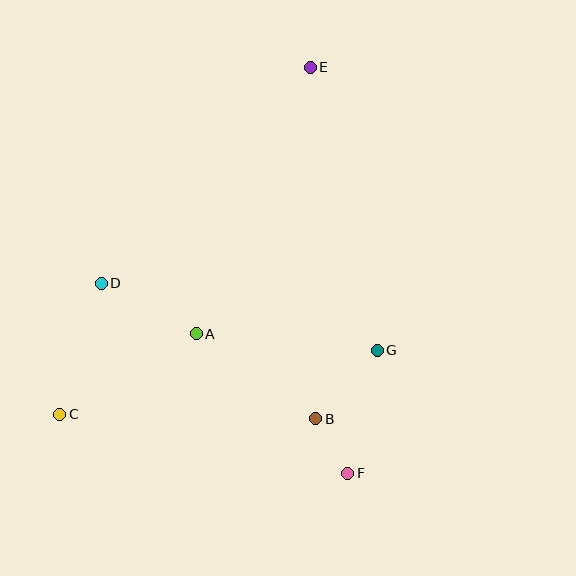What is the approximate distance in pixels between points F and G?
The distance between F and G is approximately 126 pixels.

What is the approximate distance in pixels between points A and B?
The distance between A and B is approximately 147 pixels.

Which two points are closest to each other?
Points B and F are closest to each other.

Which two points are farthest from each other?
Points C and E are farthest from each other.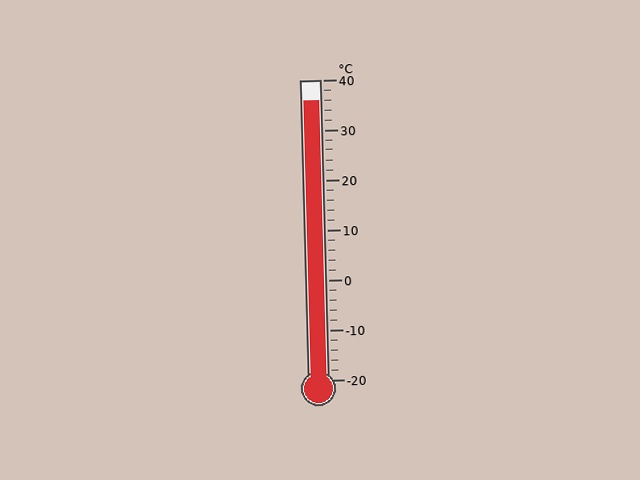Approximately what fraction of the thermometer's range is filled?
The thermometer is filled to approximately 95% of its range.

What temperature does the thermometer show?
The thermometer shows approximately 36°C.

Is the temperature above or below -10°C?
The temperature is above -10°C.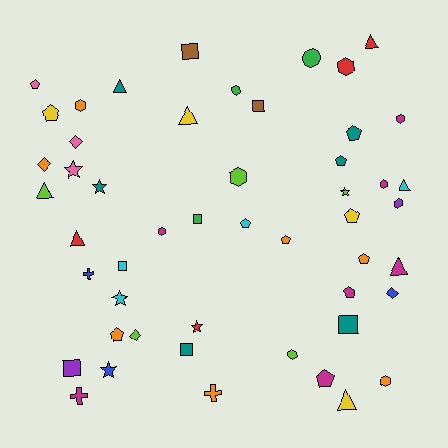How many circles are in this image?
There is 1 circle.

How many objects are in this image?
There are 50 objects.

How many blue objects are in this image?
There are 3 blue objects.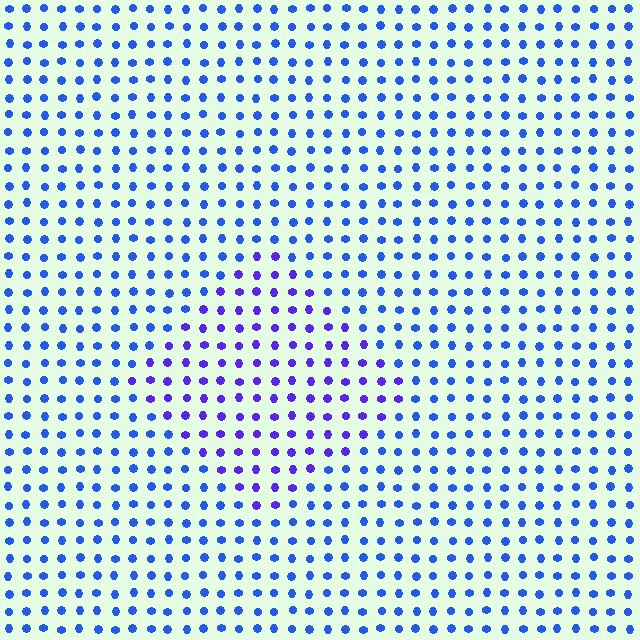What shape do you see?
I see a diamond.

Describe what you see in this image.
The image is filled with small blue elements in a uniform arrangement. A diamond-shaped region is visible where the elements are tinted to a slightly different hue, forming a subtle color boundary.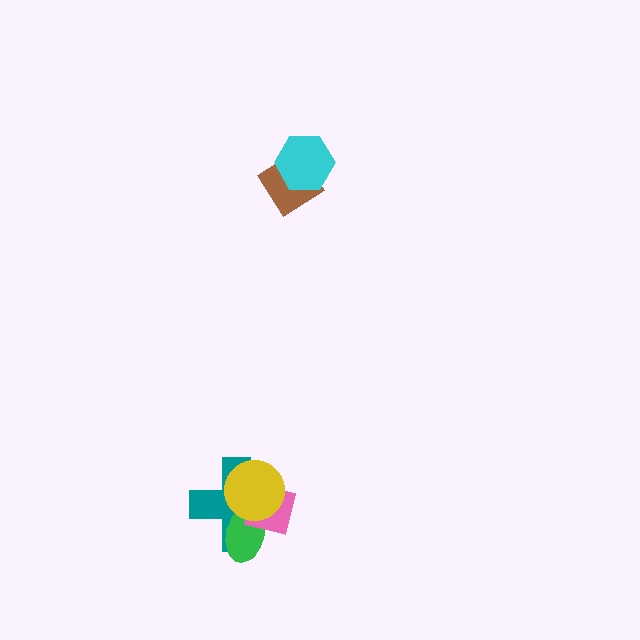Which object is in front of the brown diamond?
The cyan hexagon is in front of the brown diamond.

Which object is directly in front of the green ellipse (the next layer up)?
The pink square is directly in front of the green ellipse.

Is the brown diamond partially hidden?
Yes, it is partially covered by another shape.